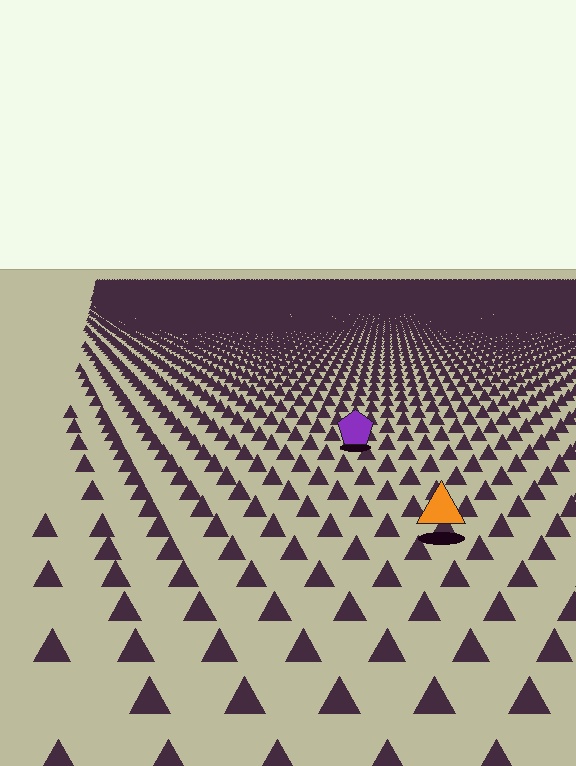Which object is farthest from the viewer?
The purple pentagon is farthest from the viewer. It appears smaller and the ground texture around it is denser.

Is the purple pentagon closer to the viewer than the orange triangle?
No. The orange triangle is closer — you can tell from the texture gradient: the ground texture is coarser near it.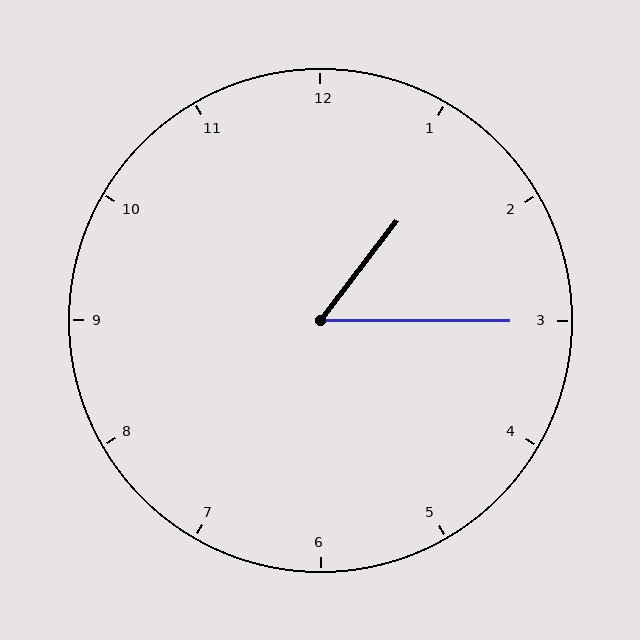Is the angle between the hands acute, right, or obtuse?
It is acute.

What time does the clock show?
1:15.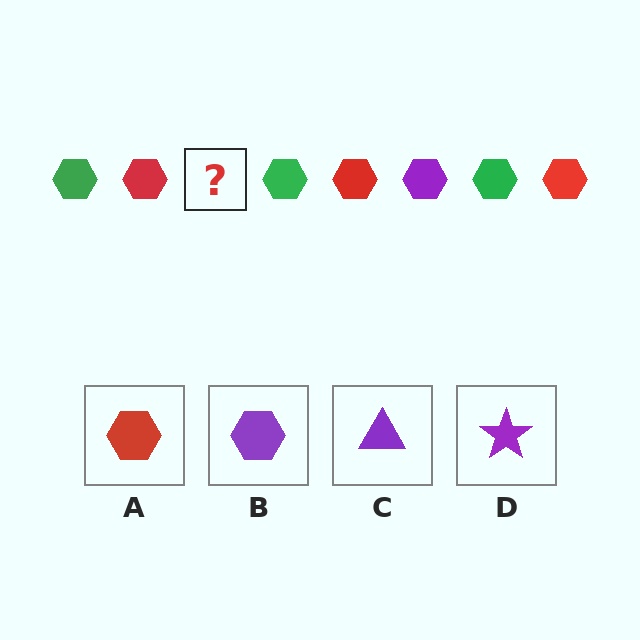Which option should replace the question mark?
Option B.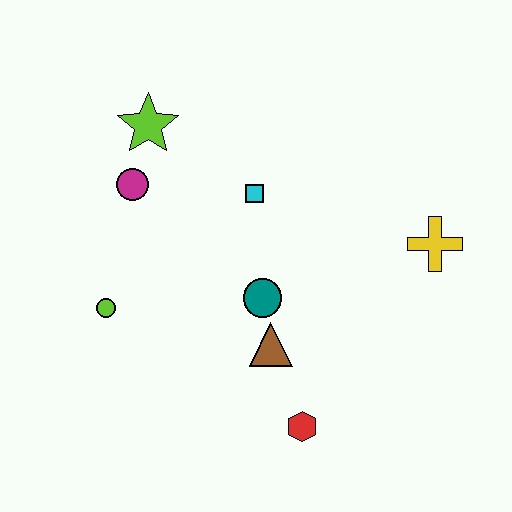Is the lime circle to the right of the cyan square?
No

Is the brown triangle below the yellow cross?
Yes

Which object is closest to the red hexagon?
The brown triangle is closest to the red hexagon.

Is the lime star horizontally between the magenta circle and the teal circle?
Yes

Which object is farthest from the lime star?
The red hexagon is farthest from the lime star.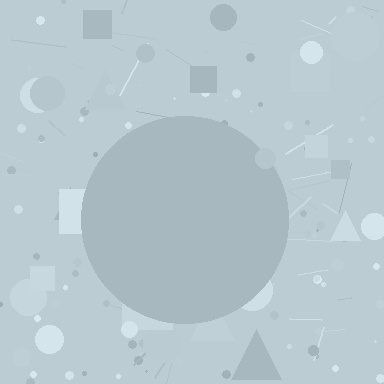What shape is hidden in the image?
A circle is hidden in the image.